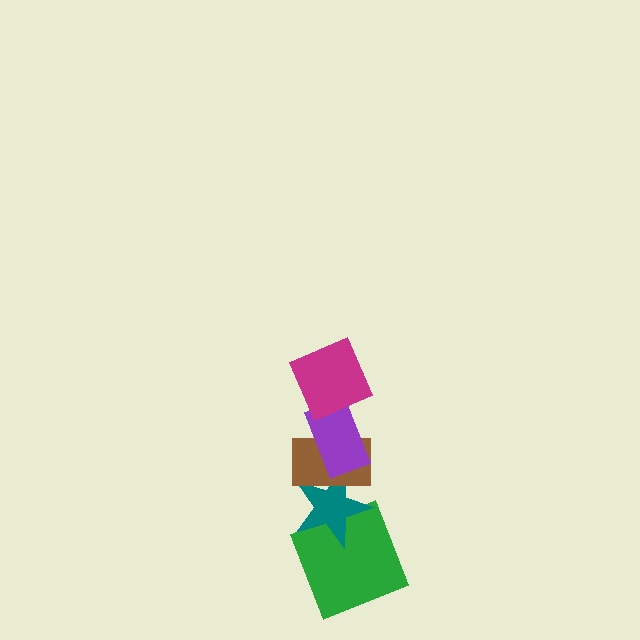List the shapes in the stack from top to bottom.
From top to bottom: the magenta square, the purple rectangle, the brown rectangle, the teal star, the green square.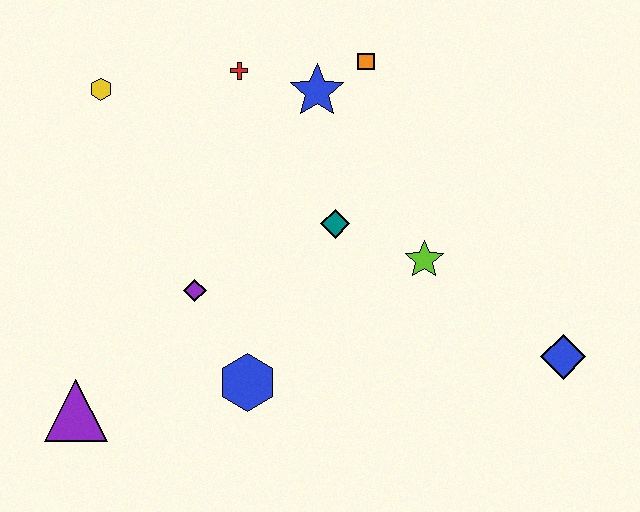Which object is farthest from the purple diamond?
The blue diamond is farthest from the purple diamond.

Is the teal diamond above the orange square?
No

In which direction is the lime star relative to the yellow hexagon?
The lime star is to the right of the yellow hexagon.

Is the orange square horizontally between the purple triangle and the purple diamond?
No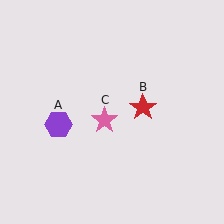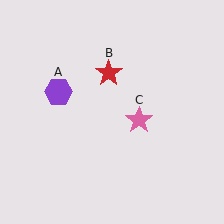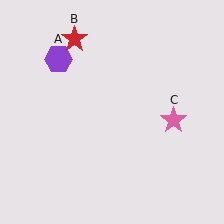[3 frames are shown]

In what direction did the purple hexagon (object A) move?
The purple hexagon (object A) moved up.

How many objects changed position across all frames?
3 objects changed position: purple hexagon (object A), red star (object B), pink star (object C).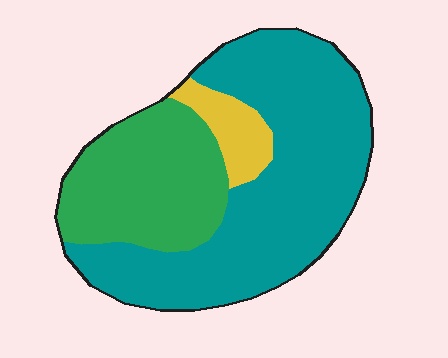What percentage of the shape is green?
Green covers 31% of the shape.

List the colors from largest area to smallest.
From largest to smallest: teal, green, yellow.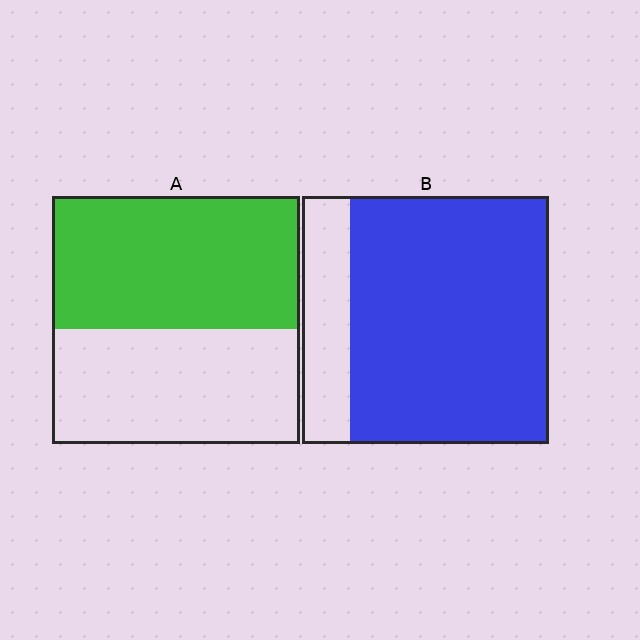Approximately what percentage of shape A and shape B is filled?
A is approximately 55% and B is approximately 80%.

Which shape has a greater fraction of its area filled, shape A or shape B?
Shape B.